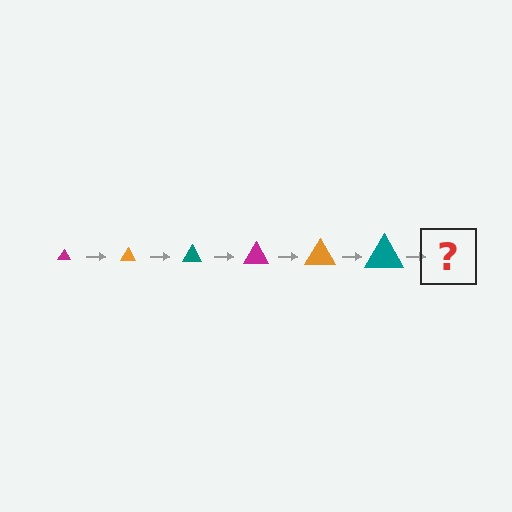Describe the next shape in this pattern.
It should be a magenta triangle, larger than the previous one.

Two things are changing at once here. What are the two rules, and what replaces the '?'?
The two rules are that the triangle grows larger each step and the color cycles through magenta, orange, and teal. The '?' should be a magenta triangle, larger than the previous one.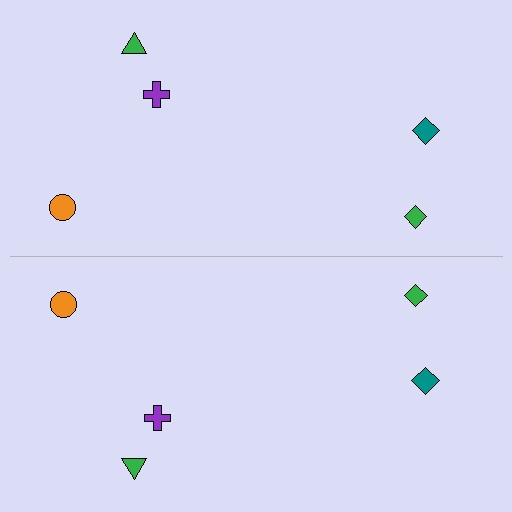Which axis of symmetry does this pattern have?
The pattern has a horizontal axis of symmetry running through the center of the image.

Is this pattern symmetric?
Yes, this pattern has bilateral (reflection) symmetry.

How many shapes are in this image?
There are 10 shapes in this image.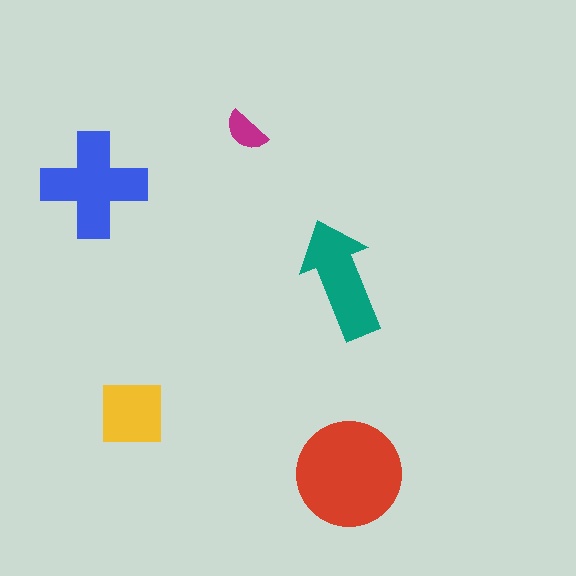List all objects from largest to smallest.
The red circle, the blue cross, the teal arrow, the yellow square, the magenta semicircle.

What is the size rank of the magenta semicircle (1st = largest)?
5th.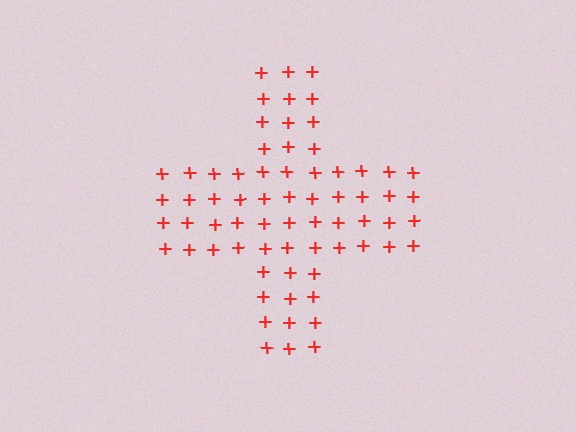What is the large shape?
The large shape is a cross.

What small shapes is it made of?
It is made of small plus signs.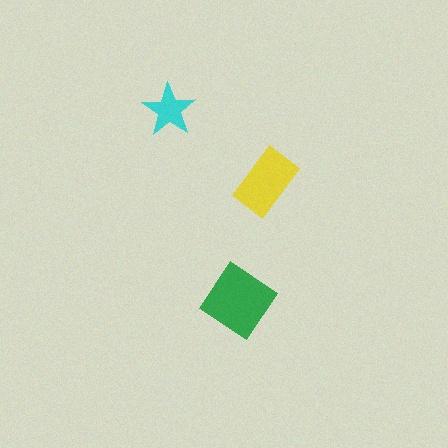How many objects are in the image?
There are 3 objects in the image.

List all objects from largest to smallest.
The green diamond, the yellow rectangle, the cyan star.